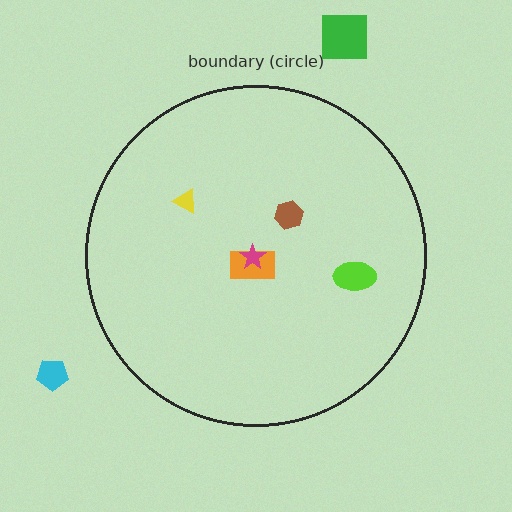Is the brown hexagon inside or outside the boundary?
Inside.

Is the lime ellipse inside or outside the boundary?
Inside.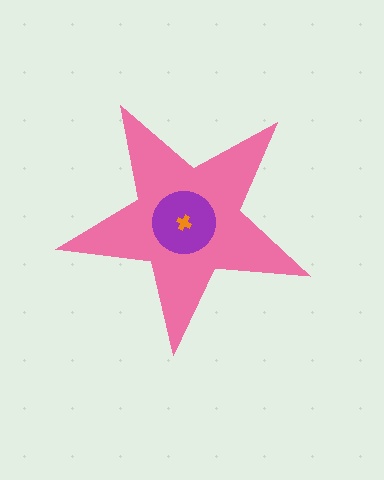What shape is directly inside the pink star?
The purple circle.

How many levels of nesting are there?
3.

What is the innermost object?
The orange cross.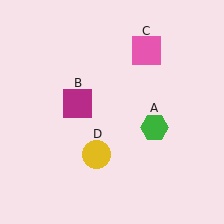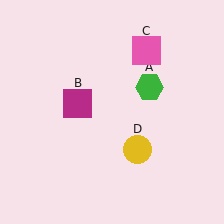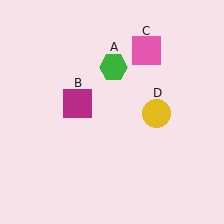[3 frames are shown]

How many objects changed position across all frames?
2 objects changed position: green hexagon (object A), yellow circle (object D).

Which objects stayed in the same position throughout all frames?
Magenta square (object B) and pink square (object C) remained stationary.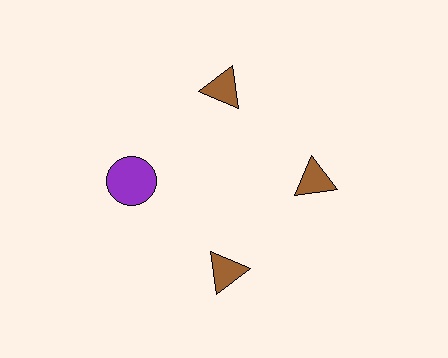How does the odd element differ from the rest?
It differs in both color (purple instead of brown) and shape (circle instead of triangle).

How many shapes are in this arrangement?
There are 4 shapes arranged in a ring pattern.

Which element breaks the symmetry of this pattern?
The purple circle at roughly the 9 o'clock position breaks the symmetry. All other shapes are brown triangles.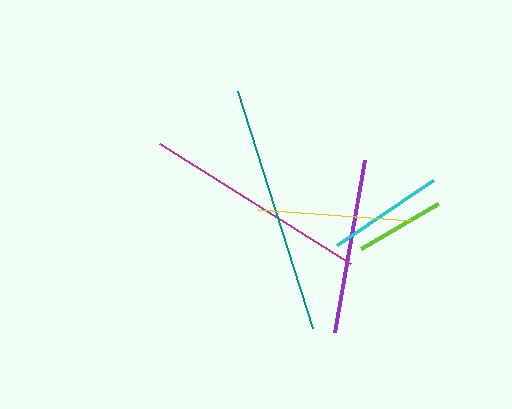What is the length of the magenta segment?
The magenta segment is approximately 226 pixels long.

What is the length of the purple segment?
The purple segment is approximately 175 pixels long.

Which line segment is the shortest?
The lime line is the shortest at approximately 90 pixels.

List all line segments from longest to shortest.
From longest to shortest: teal, magenta, purple, yellow, cyan, lime.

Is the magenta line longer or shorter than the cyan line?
The magenta line is longer than the cyan line.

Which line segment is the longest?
The teal line is the longest at approximately 249 pixels.